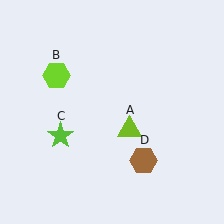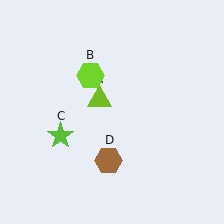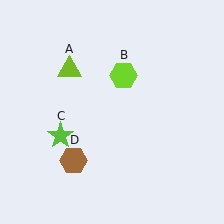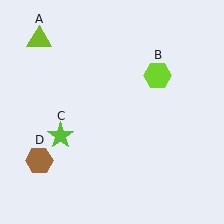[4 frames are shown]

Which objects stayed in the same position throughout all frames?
Lime star (object C) remained stationary.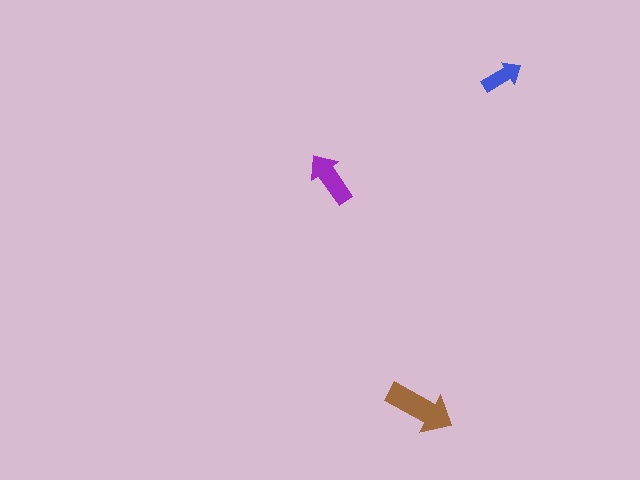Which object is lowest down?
The brown arrow is bottommost.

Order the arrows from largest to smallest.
the brown one, the purple one, the blue one.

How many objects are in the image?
There are 3 objects in the image.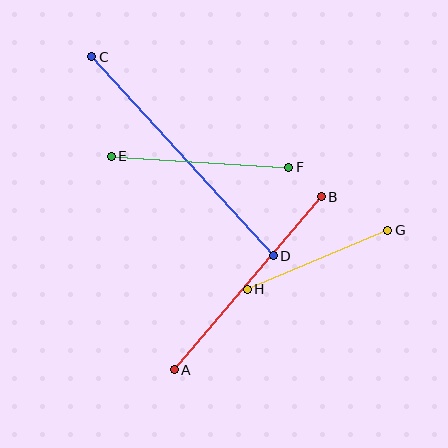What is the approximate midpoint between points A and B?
The midpoint is at approximately (248, 283) pixels.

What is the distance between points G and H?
The distance is approximately 152 pixels.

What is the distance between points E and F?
The distance is approximately 178 pixels.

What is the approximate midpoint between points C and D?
The midpoint is at approximately (183, 156) pixels.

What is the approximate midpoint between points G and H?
The midpoint is at approximately (317, 260) pixels.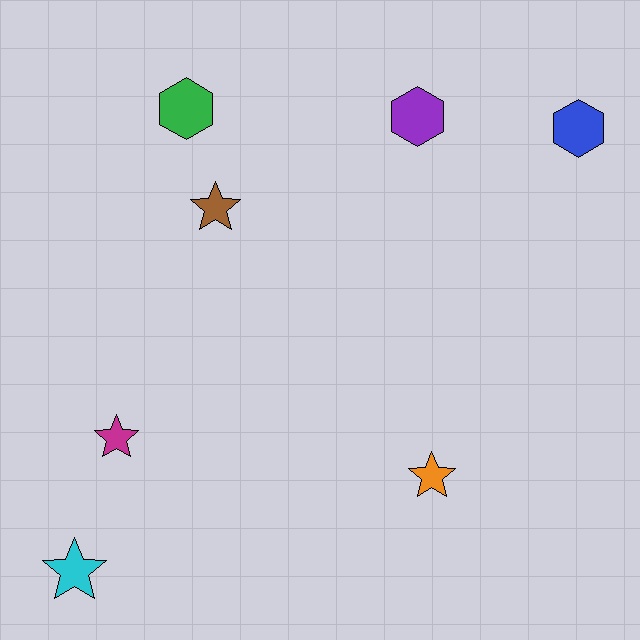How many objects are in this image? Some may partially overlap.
There are 7 objects.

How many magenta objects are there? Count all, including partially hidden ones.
There is 1 magenta object.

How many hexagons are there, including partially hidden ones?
There are 3 hexagons.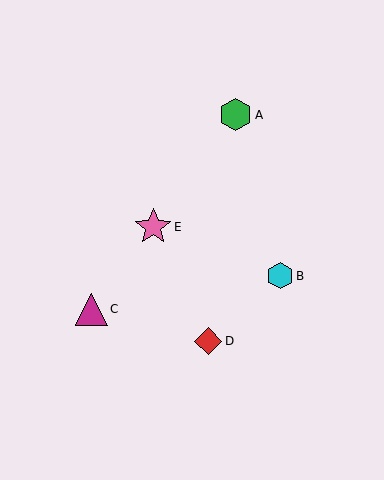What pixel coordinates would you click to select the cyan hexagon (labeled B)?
Click at (280, 276) to select the cyan hexagon B.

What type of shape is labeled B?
Shape B is a cyan hexagon.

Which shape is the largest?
The pink star (labeled E) is the largest.